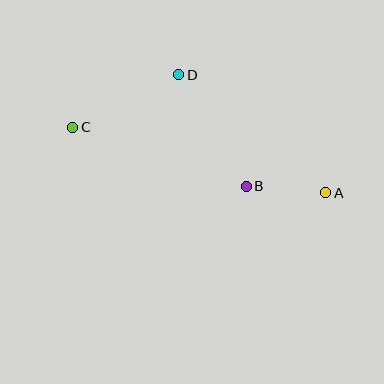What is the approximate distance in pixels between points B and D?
The distance between B and D is approximately 131 pixels.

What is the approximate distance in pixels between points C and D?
The distance between C and D is approximately 118 pixels.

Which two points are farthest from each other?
Points A and C are farthest from each other.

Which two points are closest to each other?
Points A and B are closest to each other.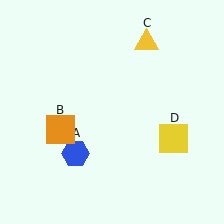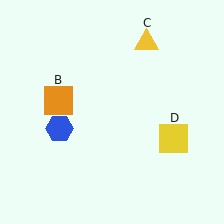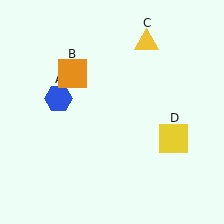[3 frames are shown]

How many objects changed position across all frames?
2 objects changed position: blue hexagon (object A), orange square (object B).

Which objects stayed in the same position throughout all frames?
Yellow triangle (object C) and yellow square (object D) remained stationary.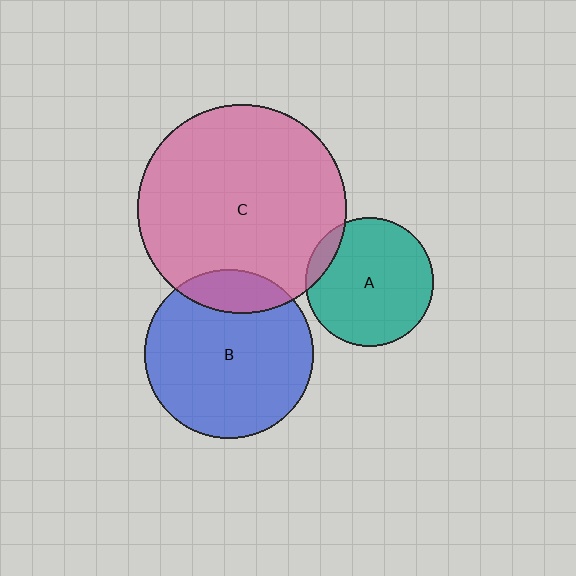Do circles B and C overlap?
Yes.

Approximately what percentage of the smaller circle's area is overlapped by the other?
Approximately 15%.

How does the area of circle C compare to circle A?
Approximately 2.6 times.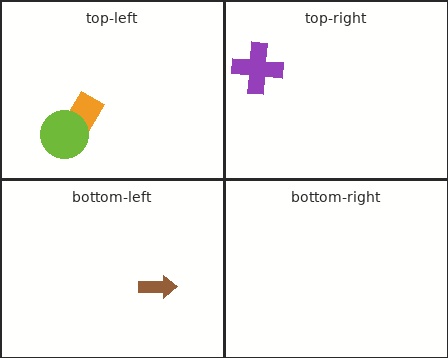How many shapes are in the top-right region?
1.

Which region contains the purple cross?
The top-right region.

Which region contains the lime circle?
The top-left region.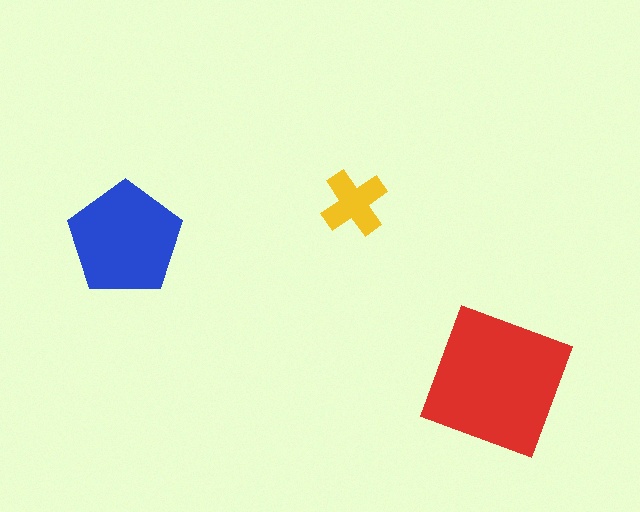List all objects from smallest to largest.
The yellow cross, the blue pentagon, the red square.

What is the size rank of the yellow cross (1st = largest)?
3rd.